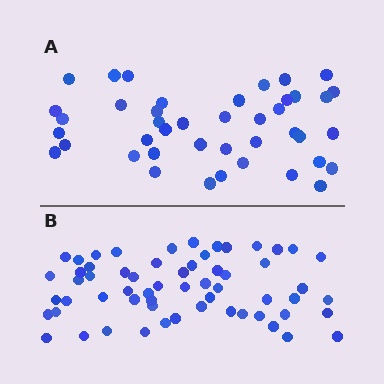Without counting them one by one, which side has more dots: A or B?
Region B (the bottom region) has more dots.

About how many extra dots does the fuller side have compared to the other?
Region B has approximately 20 more dots than region A.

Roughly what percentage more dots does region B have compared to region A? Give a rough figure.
About 45% more.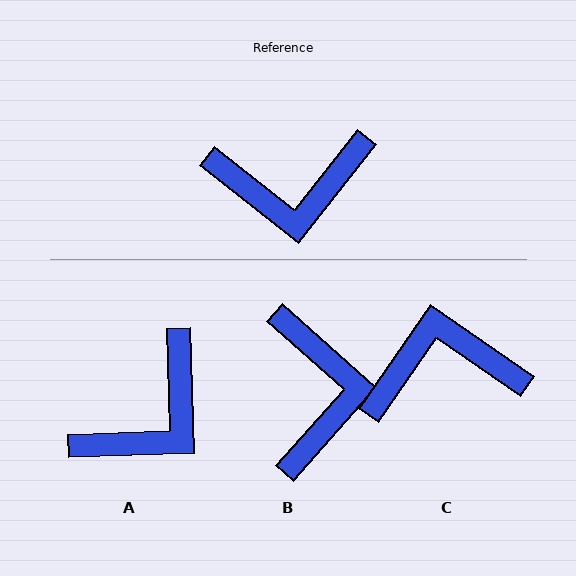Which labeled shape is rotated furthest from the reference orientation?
C, about 177 degrees away.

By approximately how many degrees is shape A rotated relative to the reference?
Approximately 40 degrees counter-clockwise.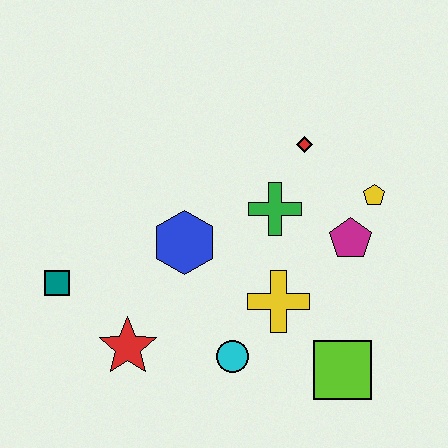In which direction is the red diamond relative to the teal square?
The red diamond is to the right of the teal square.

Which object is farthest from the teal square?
The yellow pentagon is farthest from the teal square.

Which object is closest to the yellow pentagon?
The magenta pentagon is closest to the yellow pentagon.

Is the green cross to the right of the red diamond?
No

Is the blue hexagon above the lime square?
Yes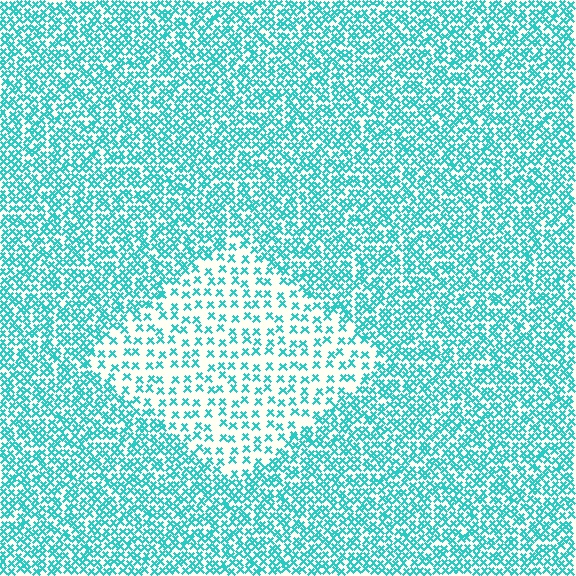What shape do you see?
I see a diamond.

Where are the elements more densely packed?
The elements are more densely packed outside the diamond boundary.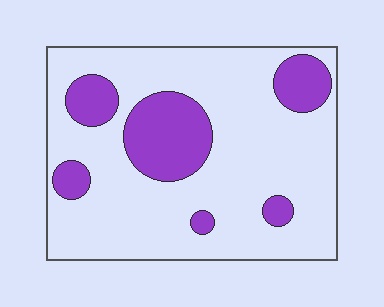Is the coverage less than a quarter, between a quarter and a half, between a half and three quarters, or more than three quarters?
Less than a quarter.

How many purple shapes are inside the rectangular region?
6.